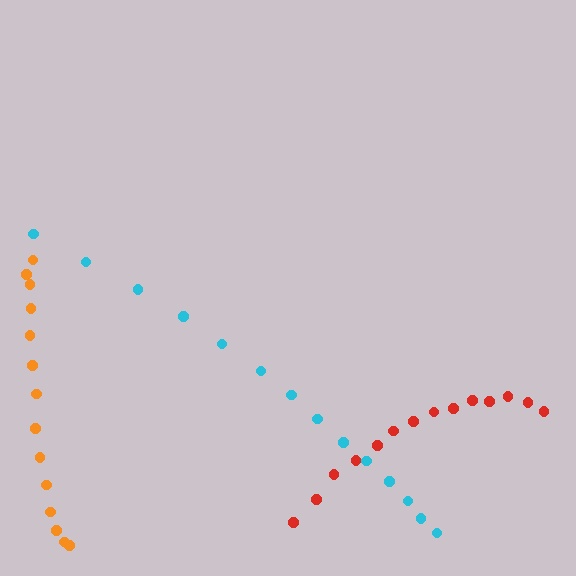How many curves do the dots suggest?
There are 3 distinct paths.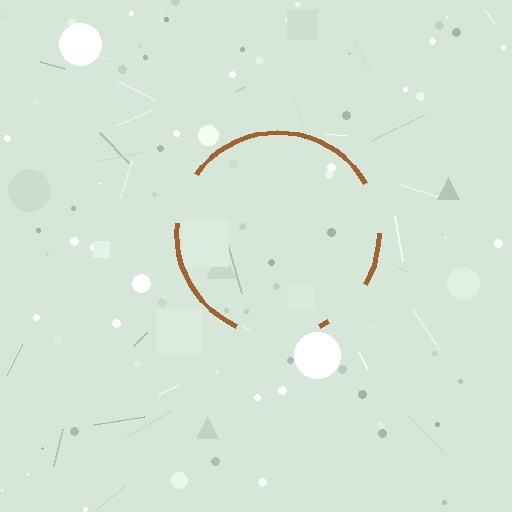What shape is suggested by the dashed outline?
The dashed outline suggests a circle.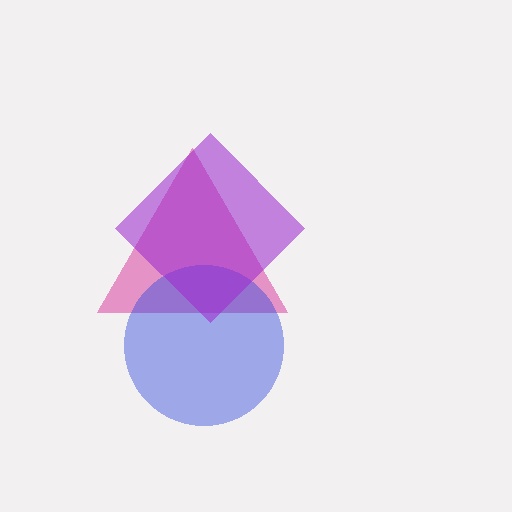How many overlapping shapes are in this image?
There are 3 overlapping shapes in the image.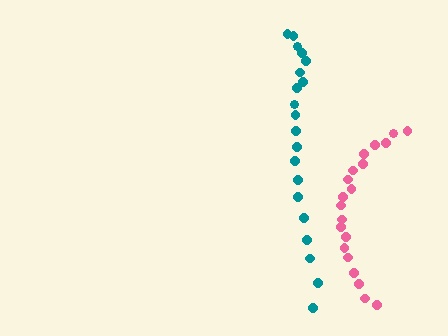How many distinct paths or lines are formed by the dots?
There are 2 distinct paths.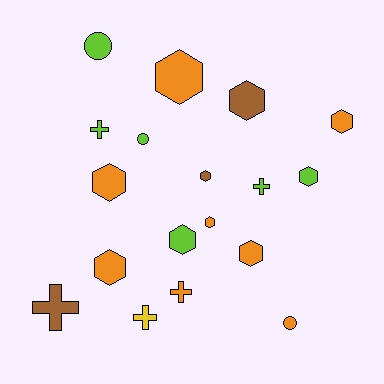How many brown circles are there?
There are no brown circles.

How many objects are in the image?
There are 18 objects.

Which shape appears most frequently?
Hexagon, with 10 objects.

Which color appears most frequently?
Orange, with 8 objects.